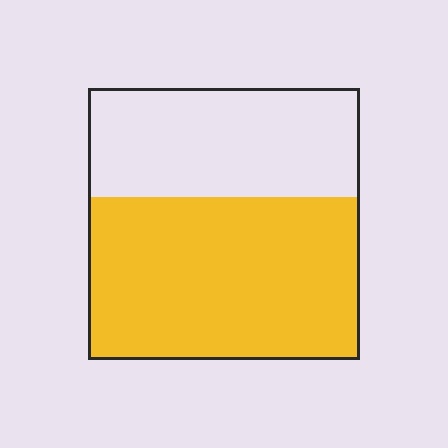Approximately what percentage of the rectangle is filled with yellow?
Approximately 60%.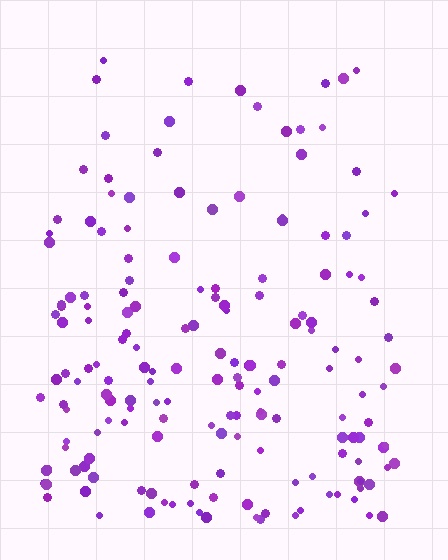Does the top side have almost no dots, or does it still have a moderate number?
Still a moderate number, just noticeably fewer than the bottom.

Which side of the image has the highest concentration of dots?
The bottom.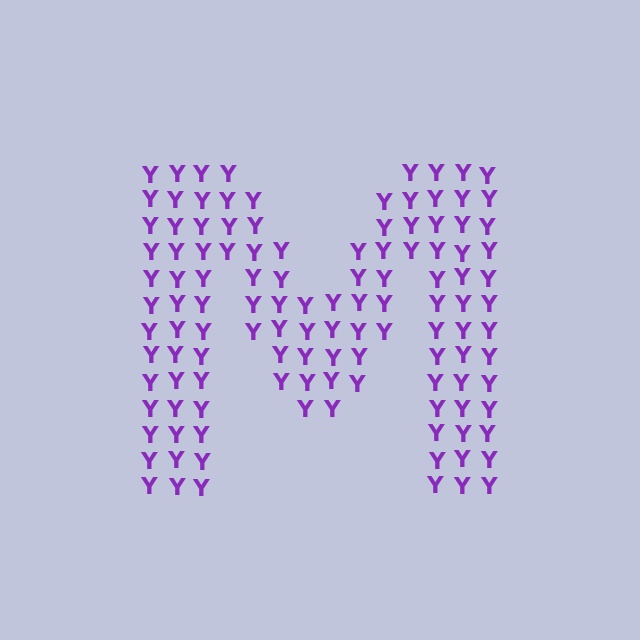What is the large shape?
The large shape is the letter M.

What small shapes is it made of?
It is made of small letter Y's.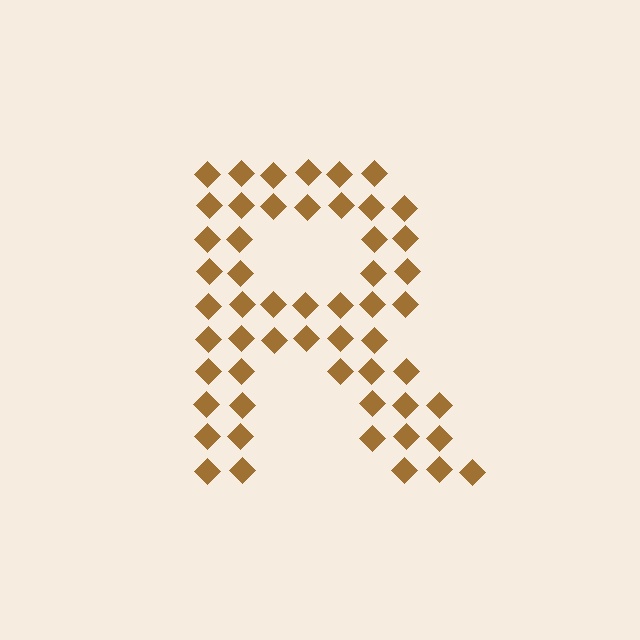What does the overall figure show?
The overall figure shows the letter R.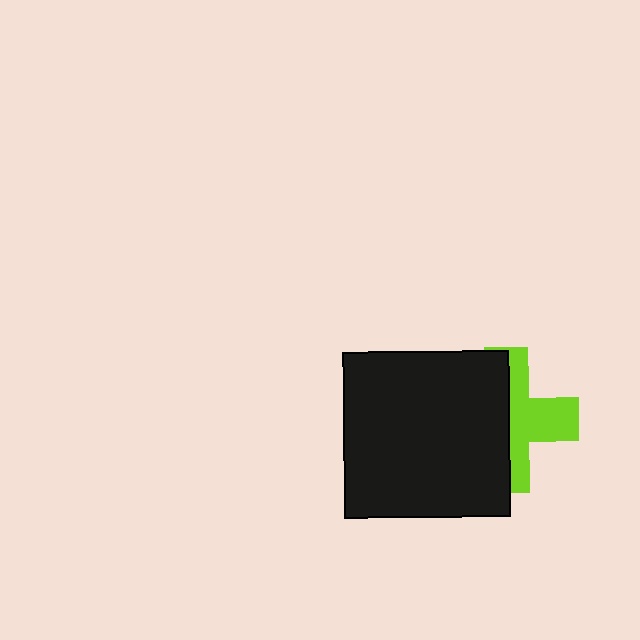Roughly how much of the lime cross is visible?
About half of it is visible (roughly 45%).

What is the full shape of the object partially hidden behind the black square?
The partially hidden object is a lime cross.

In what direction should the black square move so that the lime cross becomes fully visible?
The black square should move left. That is the shortest direction to clear the overlap and leave the lime cross fully visible.